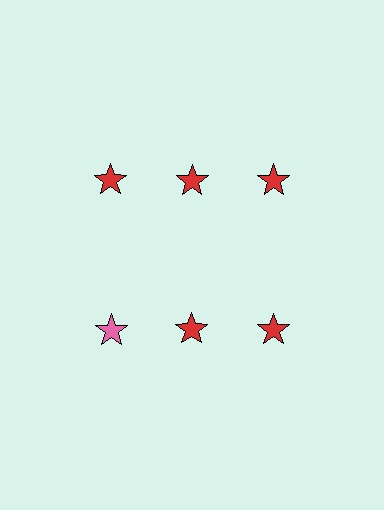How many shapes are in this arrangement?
There are 6 shapes arranged in a grid pattern.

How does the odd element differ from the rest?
It has a different color: pink instead of red.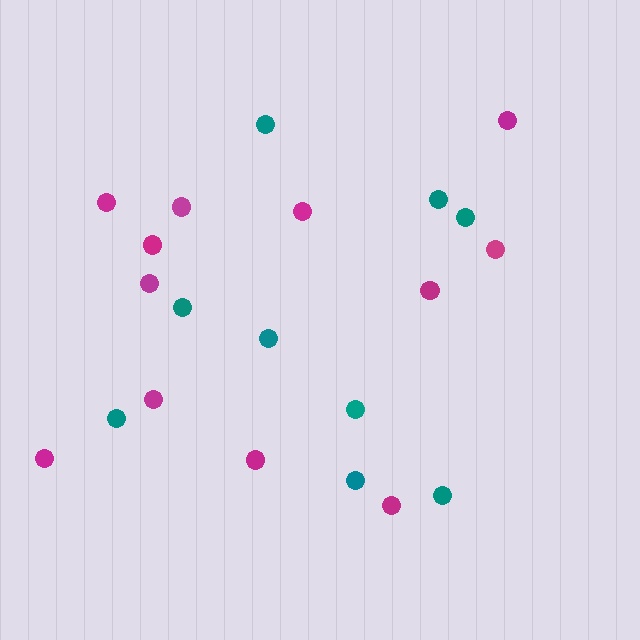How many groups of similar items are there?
There are 2 groups: one group of magenta circles (12) and one group of teal circles (9).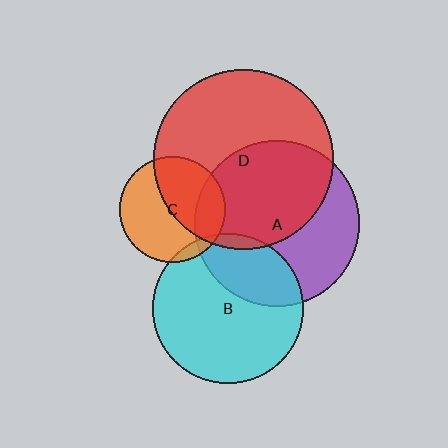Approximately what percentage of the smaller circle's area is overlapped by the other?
Approximately 50%.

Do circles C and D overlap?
Yes.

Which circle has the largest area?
Circle D (red).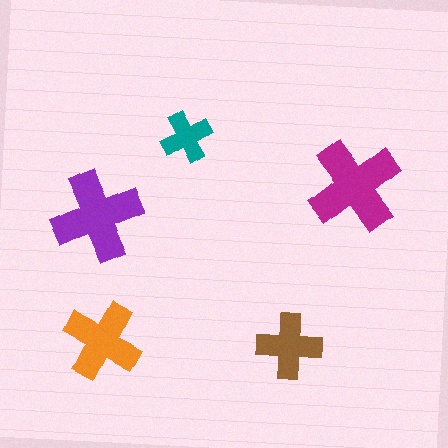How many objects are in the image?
There are 5 objects in the image.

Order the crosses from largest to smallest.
the magenta one, the purple one, the orange one, the brown one, the teal one.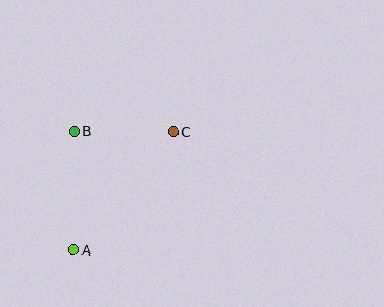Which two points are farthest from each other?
Points A and C are farthest from each other.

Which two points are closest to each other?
Points B and C are closest to each other.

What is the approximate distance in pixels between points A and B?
The distance between A and B is approximately 118 pixels.